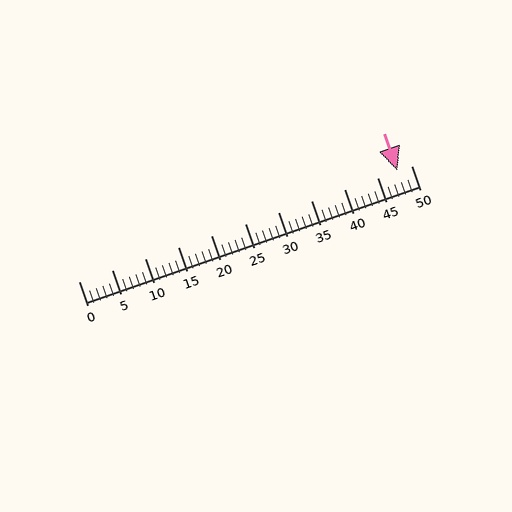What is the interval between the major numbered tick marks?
The major tick marks are spaced 5 units apart.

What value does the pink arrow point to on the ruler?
The pink arrow points to approximately 48.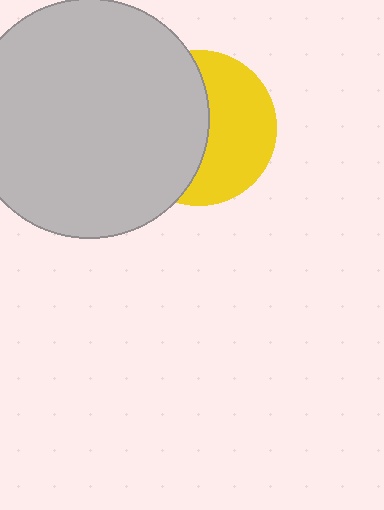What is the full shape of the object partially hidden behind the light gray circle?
The partially hidden object is a yellow circle.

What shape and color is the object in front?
The object in front is a light gray circle.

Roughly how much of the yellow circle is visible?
About half of it is visible (roughly 49%).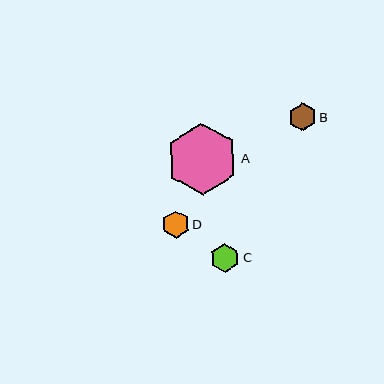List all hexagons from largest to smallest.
From largest to smallest: A, C, B, D.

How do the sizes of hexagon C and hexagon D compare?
Hexagon C and hexagon D are approximately the same size.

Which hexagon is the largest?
Hexagon A is the largest with a size of approximately 72 pixels.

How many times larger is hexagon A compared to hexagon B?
Hexagon A is approximately 2.6 times the size of hexagon B.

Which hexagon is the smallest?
Hexagon D is the smallest with a size of approximately 28 pixels.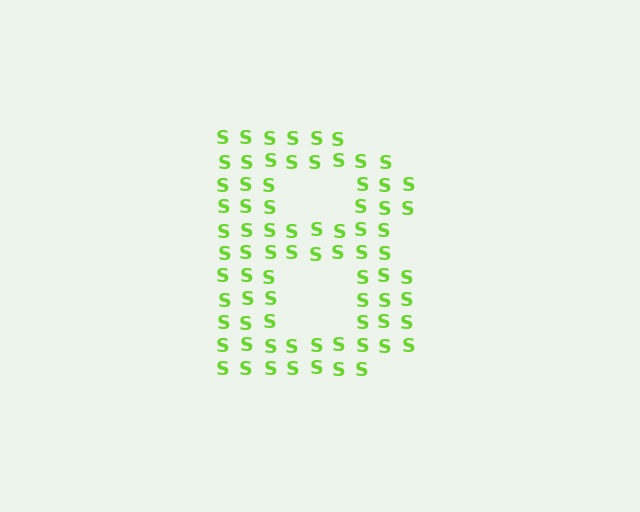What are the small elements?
The small elements are letter S's.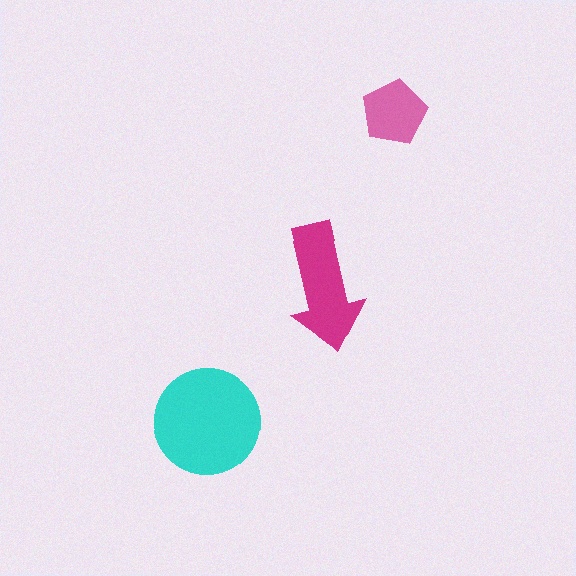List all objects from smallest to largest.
The pink pentagon, the magenta arrow, the cyan circle.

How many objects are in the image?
There are 3 objects in the image.